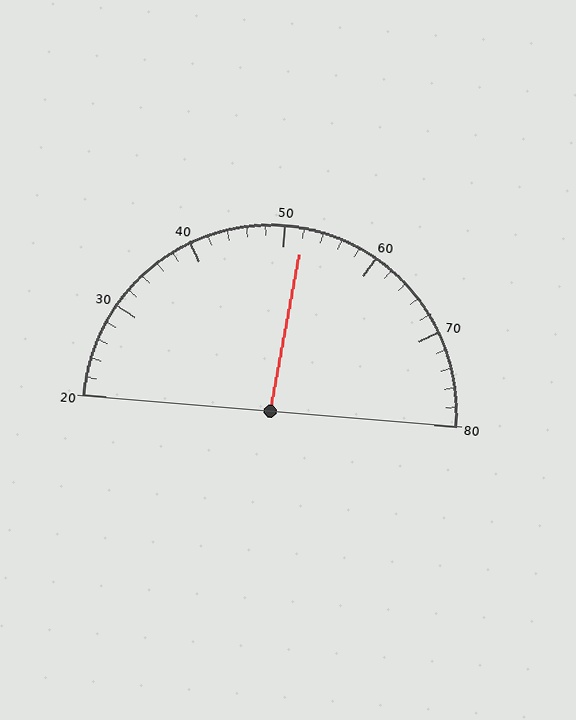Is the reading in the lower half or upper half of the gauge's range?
The reading is in the upper half of the range (20 to 80).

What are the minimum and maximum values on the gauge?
The gauge ranges from 20 to 80.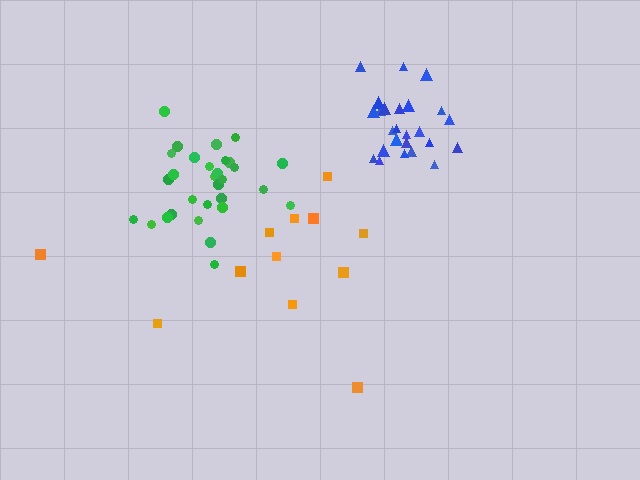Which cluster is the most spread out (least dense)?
Orange.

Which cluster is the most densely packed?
Blue.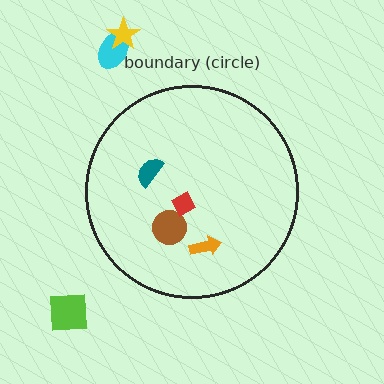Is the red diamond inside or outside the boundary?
Inside.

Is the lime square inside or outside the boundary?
Outside.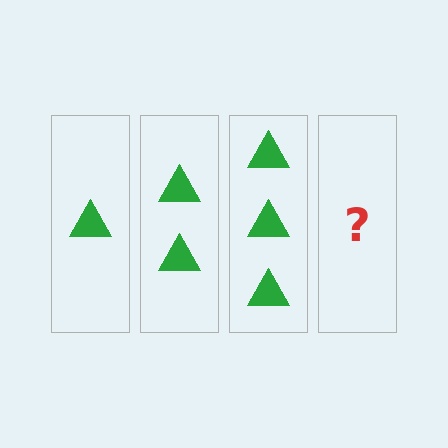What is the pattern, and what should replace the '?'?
The pattern is that each step adds one more triangle. The '?' should be 4 triangles.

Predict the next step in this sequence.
The next step is 4 triangles.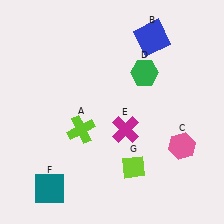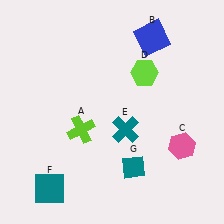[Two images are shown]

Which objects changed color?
D changed from green to lime. E changed from magenta to teal. G changed from lime to teal.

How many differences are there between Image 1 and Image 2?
There are 3 differences between the two images.